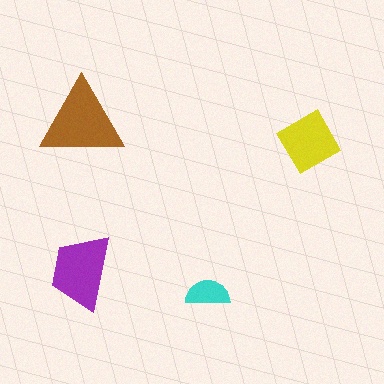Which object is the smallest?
The cyan semicircle.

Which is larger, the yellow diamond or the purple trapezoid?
The purple trapezoid.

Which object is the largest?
The brown triangle.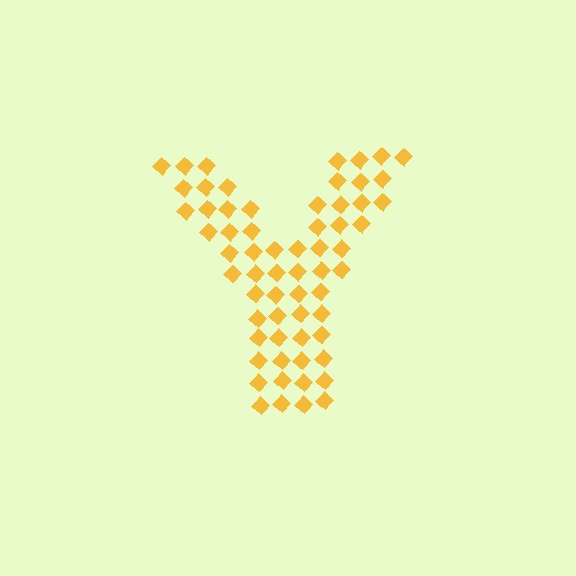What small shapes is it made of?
It is made of small diamonds.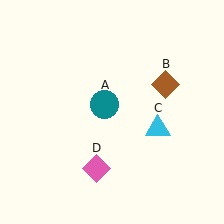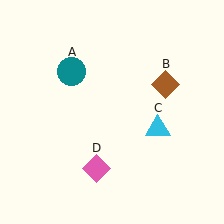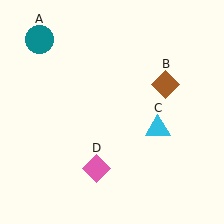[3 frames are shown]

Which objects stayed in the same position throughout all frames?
Brown diamond (object B) and cyan triangle (object C) and pink diamond (object D) remained stationary.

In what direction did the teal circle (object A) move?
The teal circle (object A) moved up and to the left.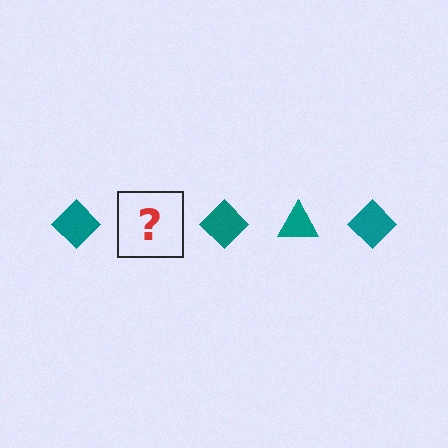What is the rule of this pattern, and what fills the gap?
The rule is that the pattern cycles through diamond, triangle shapes in teal. The gap should be filled with a teal triangle.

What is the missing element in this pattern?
The missing element is a teal triangle.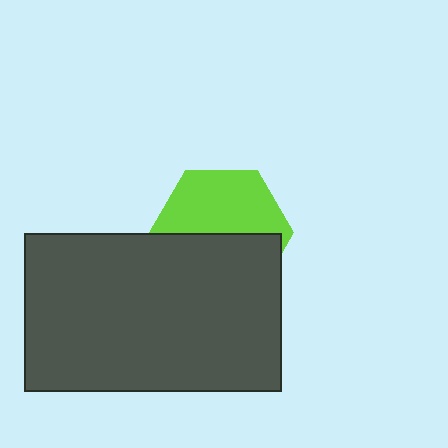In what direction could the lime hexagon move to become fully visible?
The lime hexagon could move up. That would shift it out from behind the dark gray rectangle entirely.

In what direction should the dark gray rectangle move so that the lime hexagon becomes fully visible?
The dark gray rectangle should move down. That is the shortest direction to clear the overlap and leave the lime hexagon fully visible.